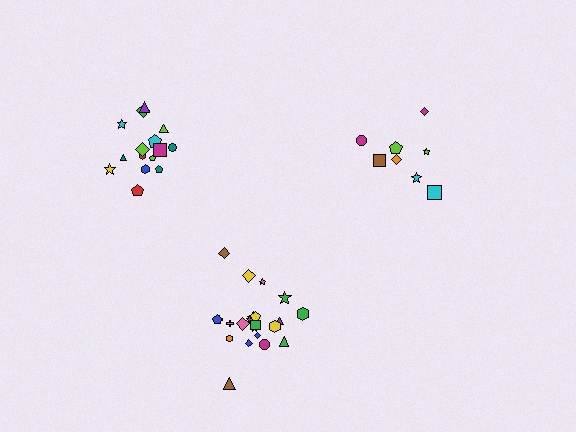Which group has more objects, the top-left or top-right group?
The top-left group.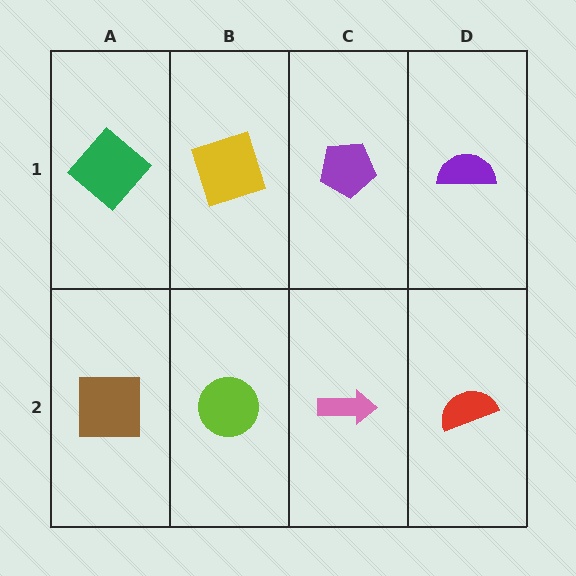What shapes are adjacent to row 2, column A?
A green diamond (row 1, column A), a lime circle (row 2, column B).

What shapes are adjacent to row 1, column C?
A pink arrow (row 2, column C), a yellow square (row 1, column B), a purple semicircle (row 1, column D).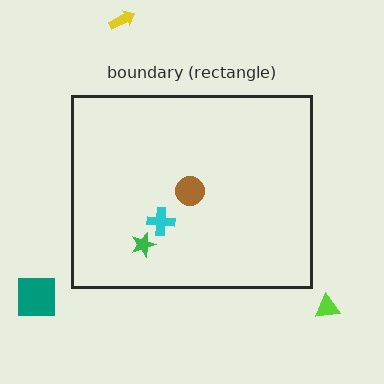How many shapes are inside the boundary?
3 inside, 3 outside.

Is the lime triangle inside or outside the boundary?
Outside.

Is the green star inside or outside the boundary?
Inside.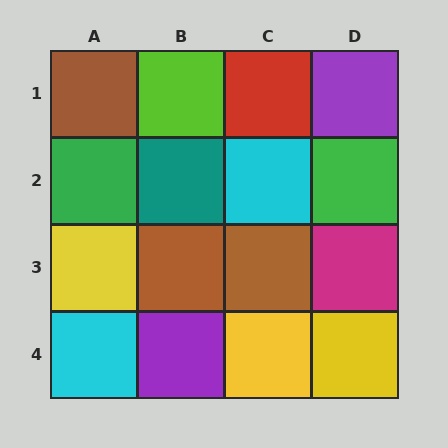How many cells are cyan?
2 cells are cyan.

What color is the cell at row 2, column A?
Green.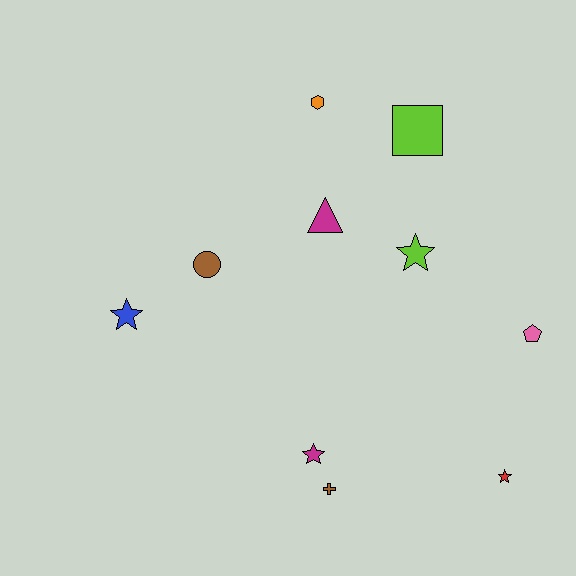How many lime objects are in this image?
There are 2 lime objects.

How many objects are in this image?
There are 10 objects.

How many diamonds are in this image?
There are no diamonds.